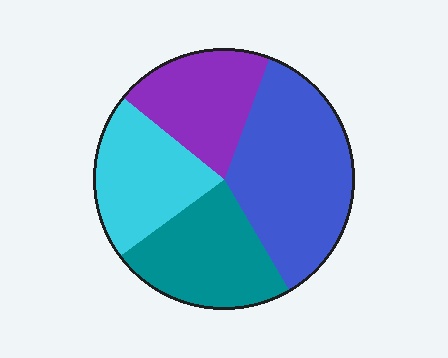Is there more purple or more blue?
Blue.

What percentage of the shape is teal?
Teal covers about 25% of the shape.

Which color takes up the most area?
Blue, at roughly 35%.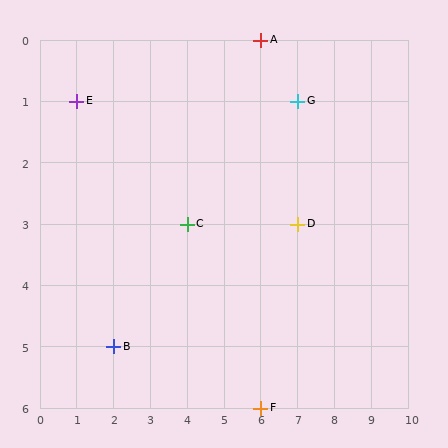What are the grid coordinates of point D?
Point D is at grid coordinates (7, 3).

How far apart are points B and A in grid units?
Points B and A are 4 columns and 5 rows apart (about 6.4 grid units diagonally).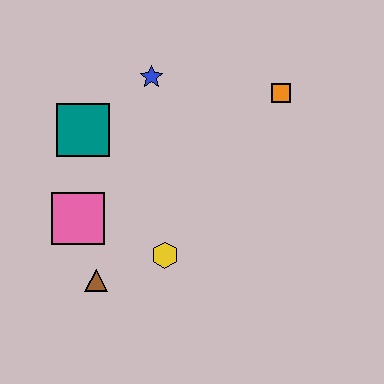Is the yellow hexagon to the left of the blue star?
No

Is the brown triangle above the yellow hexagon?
No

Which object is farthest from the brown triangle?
The orange square is farthest from the brown triangle.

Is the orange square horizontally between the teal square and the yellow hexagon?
No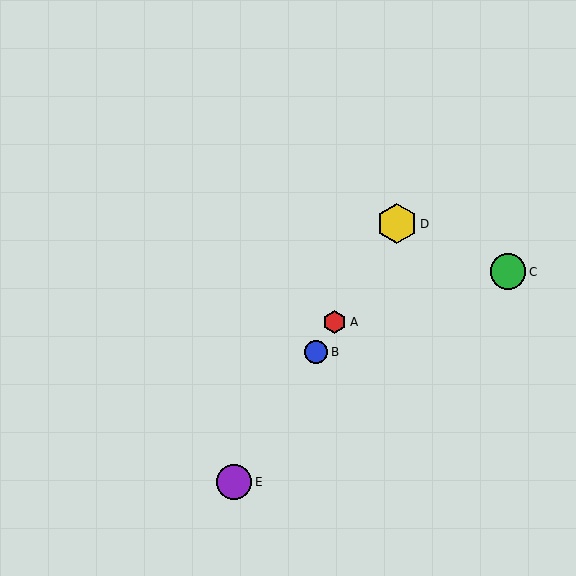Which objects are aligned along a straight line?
Objects A, B, D, E are aligned along a straight line.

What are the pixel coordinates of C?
Object C is at (508, 272).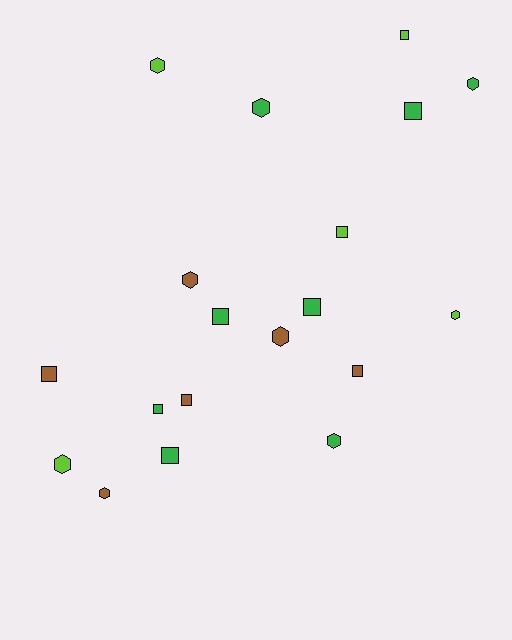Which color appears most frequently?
Green, with 8 objects.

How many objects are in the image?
There are 19 objects.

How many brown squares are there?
There are 3 brown squares.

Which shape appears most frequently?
Square, with 10 objects.